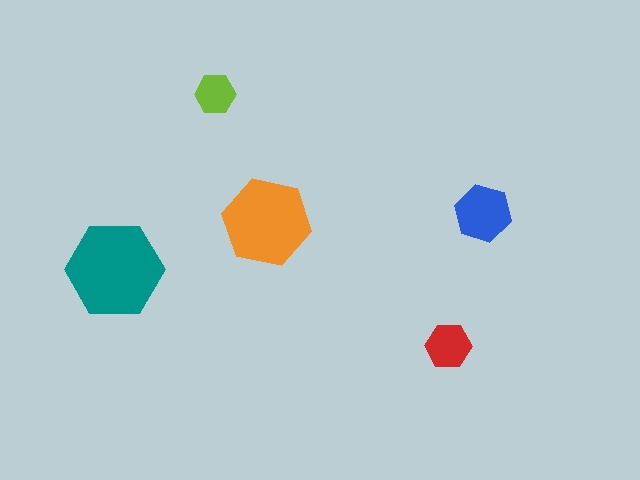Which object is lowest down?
The red hexagon is bottommost.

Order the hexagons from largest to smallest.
the teal one, the orange one, the blue one, the red one, the lime one.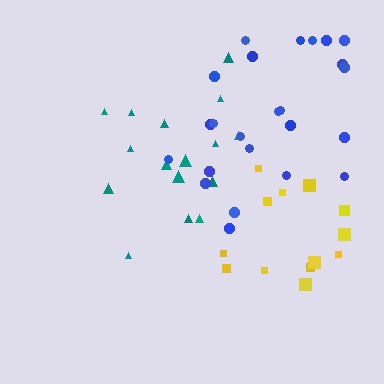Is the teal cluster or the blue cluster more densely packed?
Teal.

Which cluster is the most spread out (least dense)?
Blue.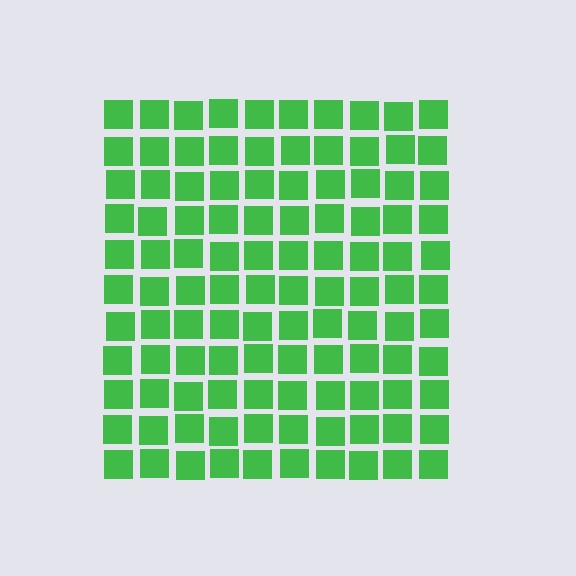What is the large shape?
The large shape is a square.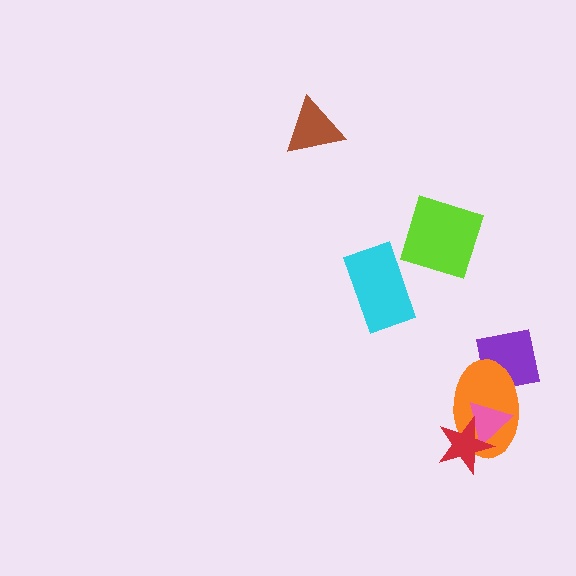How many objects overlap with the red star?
2 objects overlap with the red star.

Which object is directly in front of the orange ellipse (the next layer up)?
The pink triangle is directly in front of the orange ellipse.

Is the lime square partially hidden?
No, no other shape covers it.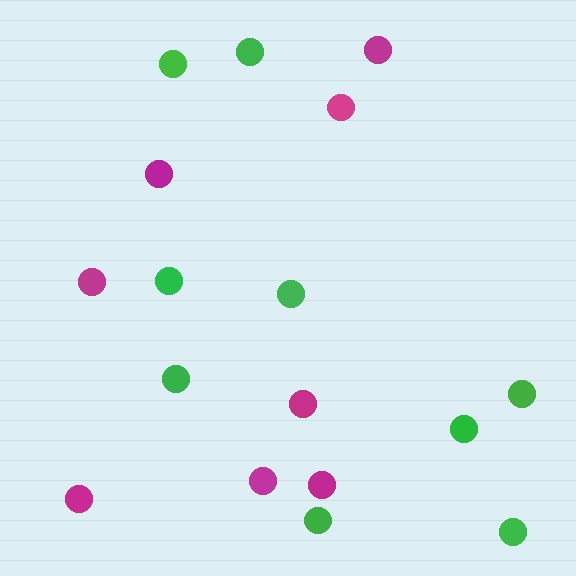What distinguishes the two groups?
There are 2 groups: one group of green circles (9) and one group of magenta circles (8).